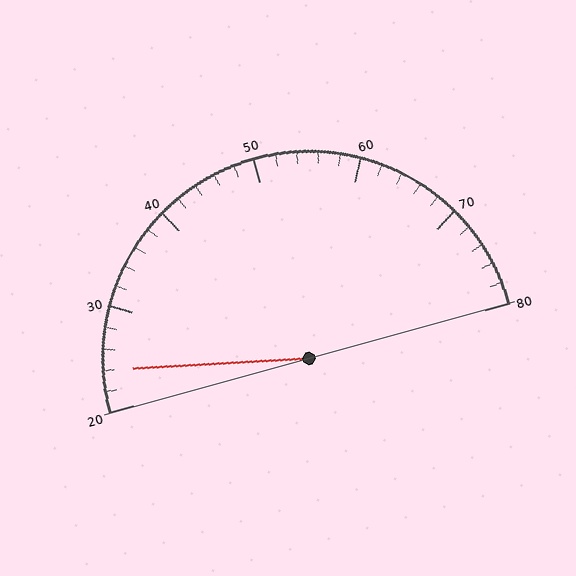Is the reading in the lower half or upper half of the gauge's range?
The reading is in the lower half of the range (20 to 80).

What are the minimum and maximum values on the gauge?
The gauge ranges from 20 to 80.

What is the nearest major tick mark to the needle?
The nearest major tick mark is 20.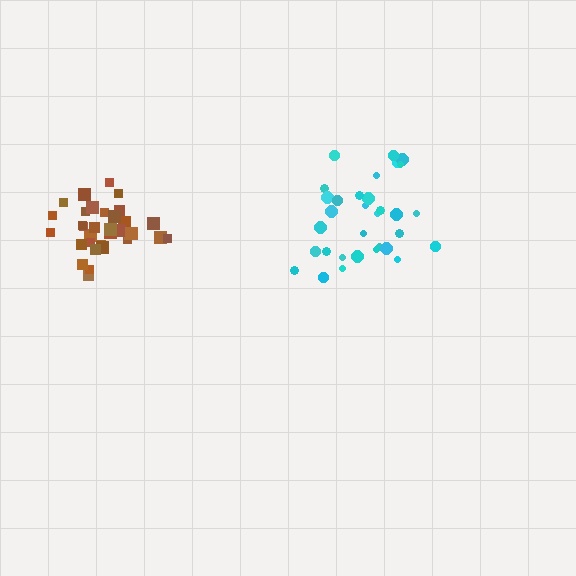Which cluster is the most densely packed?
Brown.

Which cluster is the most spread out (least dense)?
Cyan.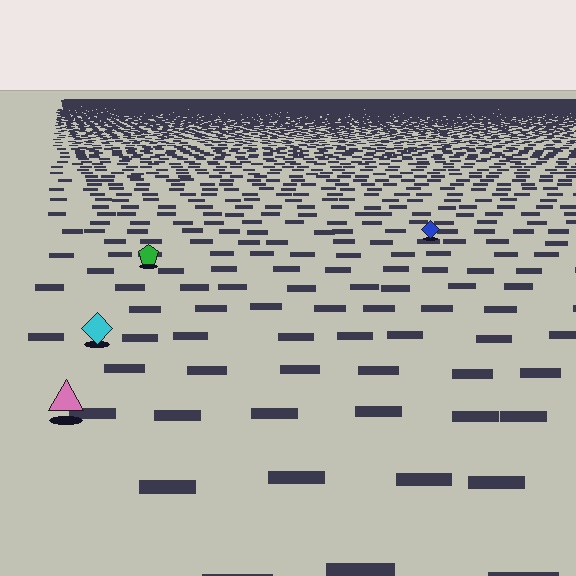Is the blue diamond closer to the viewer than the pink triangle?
No. The pink triangle is closer — you can tell from the texture gradient: the ground texture is coarser near it.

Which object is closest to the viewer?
The pink triangle is closest. The texture marks near it are larger and more spread out.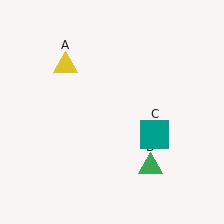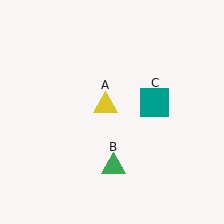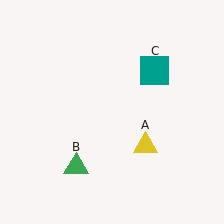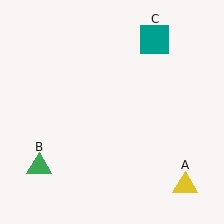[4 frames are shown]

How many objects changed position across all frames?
3 objects changed position: yellow triangle (object A), green triangle (object B), teal square (object C).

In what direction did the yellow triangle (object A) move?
The yellow triangle (object A) moved down and to the right.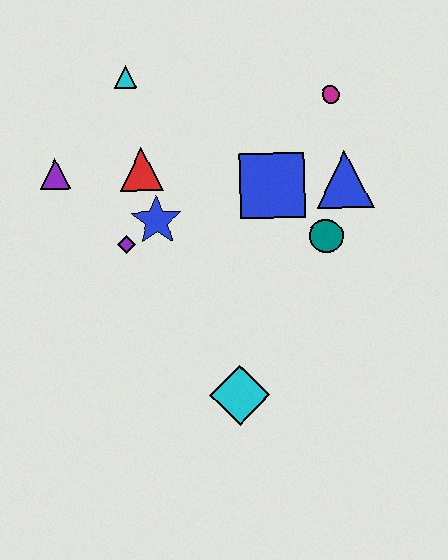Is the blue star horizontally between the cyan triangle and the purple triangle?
No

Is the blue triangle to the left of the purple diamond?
No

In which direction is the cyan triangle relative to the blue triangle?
The cyan triangle is to the left of the blue triangle.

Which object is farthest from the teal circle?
The purple triangle is farthest from the teal circle.